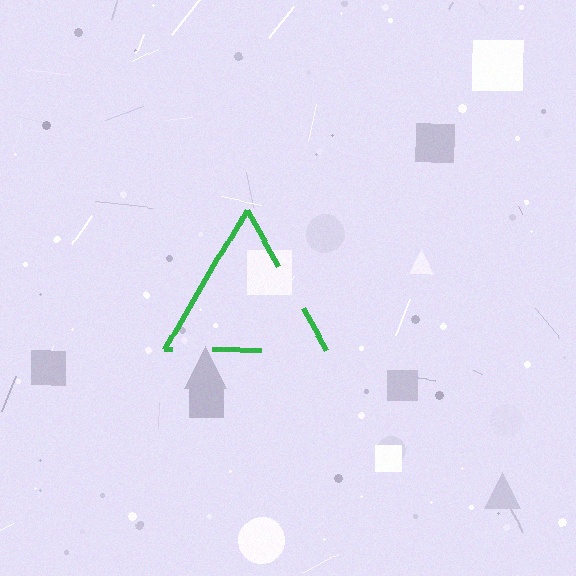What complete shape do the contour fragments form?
The contour fragments form a triangle.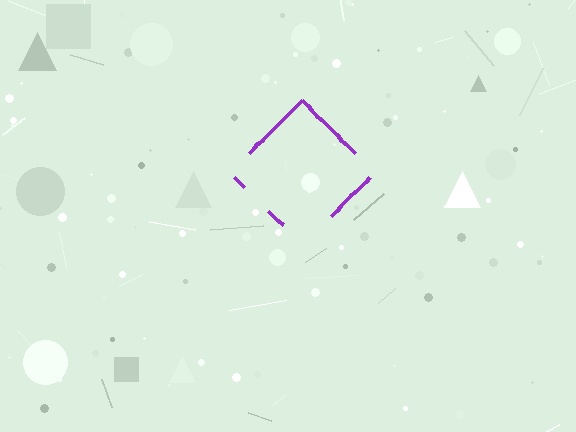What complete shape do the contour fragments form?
The contour fragments form a diamond.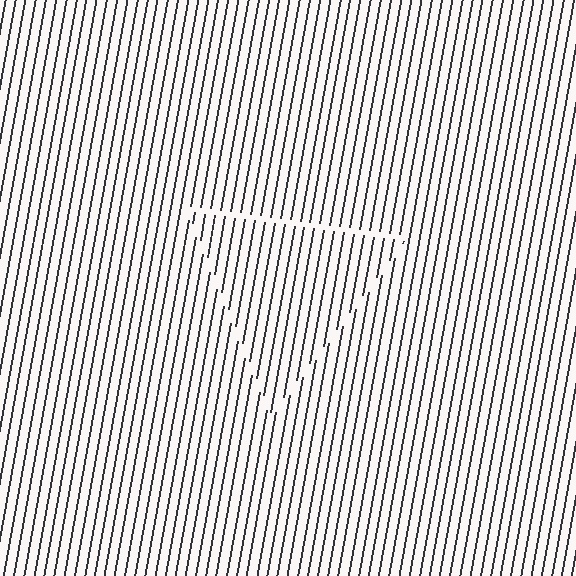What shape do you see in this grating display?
An illusory triangle. The interior of the shape contains the same grating, shifted by half a period — the contour is defined by the phase discontinuity where line-ends from the inner and outer gratings abut.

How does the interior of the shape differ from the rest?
The interior of the shape contains the same grating, shifted by half a period — the contour is defined by the phase discontinuity where line-ends from the inner and outer gratings abut.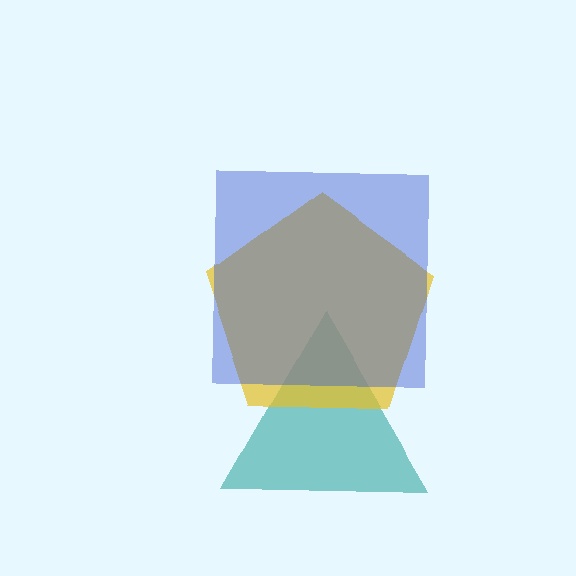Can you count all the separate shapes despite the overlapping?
Yes, there are 3 separate shapes.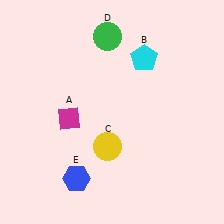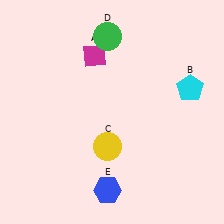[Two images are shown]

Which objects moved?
The objects that moved are: the magenta diamond (A), the cyan pentagon (B), the blue hexagon (E).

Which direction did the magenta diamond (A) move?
The magenta diamond (A) moved up.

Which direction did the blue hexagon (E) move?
The blue hexagon (E) moved right.